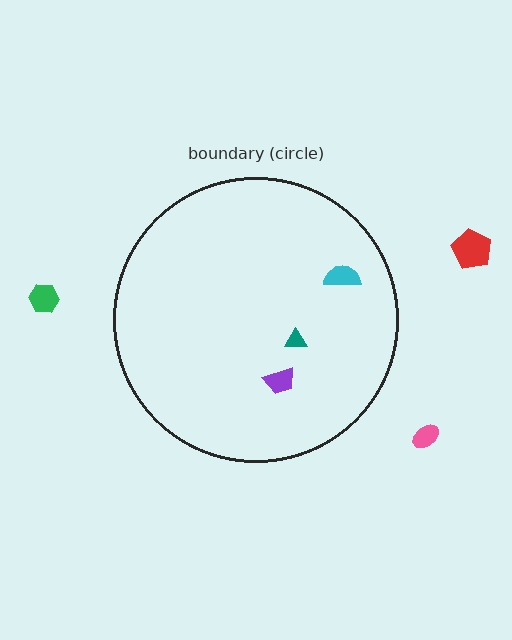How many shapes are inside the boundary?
3 inside, 3 outside.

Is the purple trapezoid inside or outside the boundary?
Inside.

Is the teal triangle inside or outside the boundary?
Inside.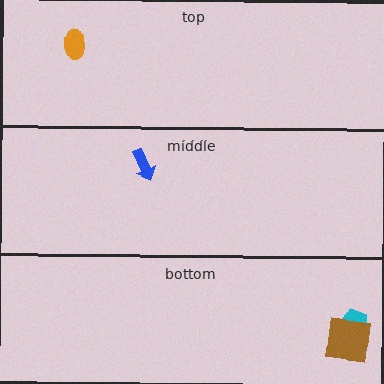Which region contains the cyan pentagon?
The bottom region.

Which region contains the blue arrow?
The middle region.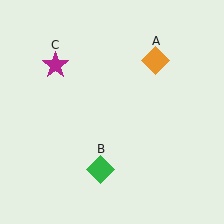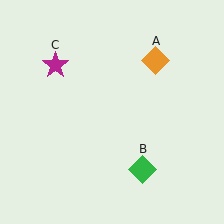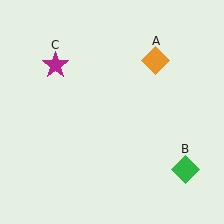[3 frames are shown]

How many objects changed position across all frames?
1 object changed position: green diamond (object B).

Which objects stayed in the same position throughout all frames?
Orange diamond (object A) and magenta star (object C) remained stationary.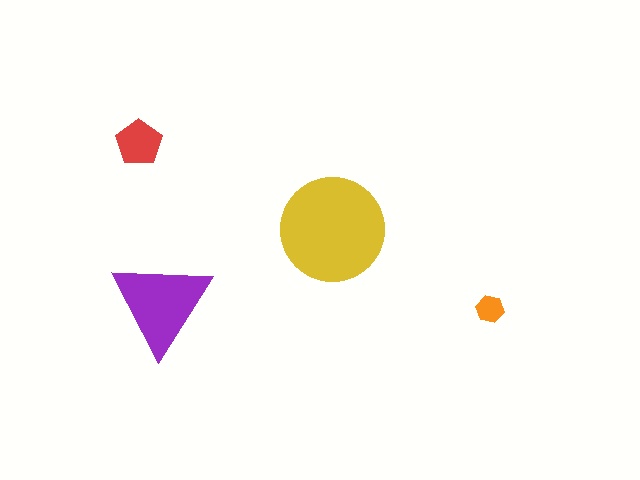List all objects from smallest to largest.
The orange hexagon, the red pentagon, the purple triangle, the yellow circle.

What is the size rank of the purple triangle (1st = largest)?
2nd.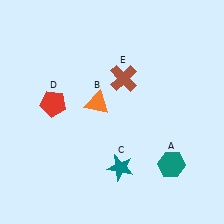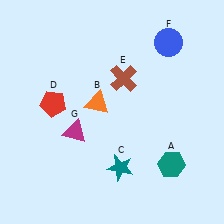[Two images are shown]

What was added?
A blue circle (F), a magenta triangle (G) were added in Image 2.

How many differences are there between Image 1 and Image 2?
There are 2 differences between the two images.